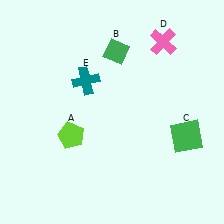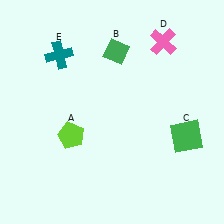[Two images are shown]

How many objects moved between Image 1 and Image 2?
1 object moved between the two images.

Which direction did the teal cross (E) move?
The teal cross (E) moved left.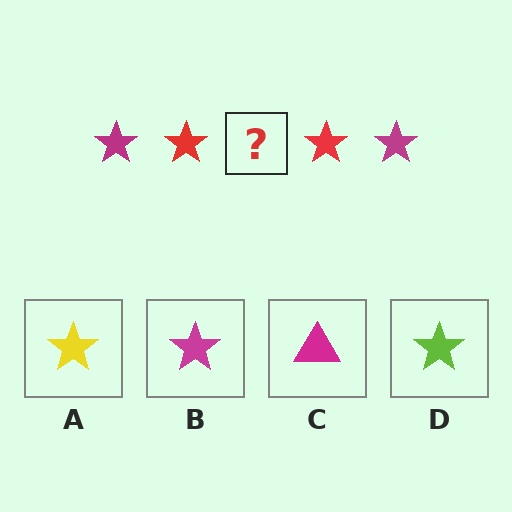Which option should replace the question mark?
Option B.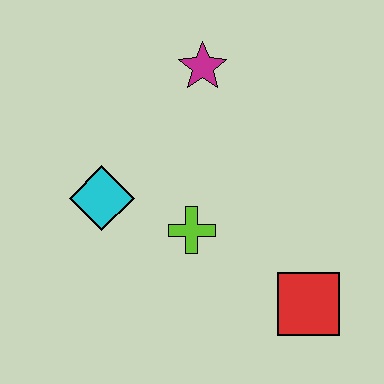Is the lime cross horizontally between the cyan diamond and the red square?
Yes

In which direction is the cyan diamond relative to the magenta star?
The cyan diamond is below the magenta star.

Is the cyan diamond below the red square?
No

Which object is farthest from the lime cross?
The magenta star is farthest from the lime cross.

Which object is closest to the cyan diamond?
The lime cross is closest to the cyan diamond.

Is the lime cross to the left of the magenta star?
Yes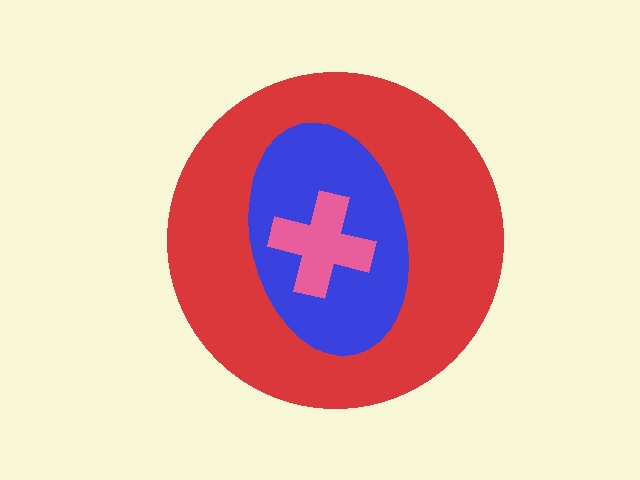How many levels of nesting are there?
3.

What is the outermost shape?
The red circle.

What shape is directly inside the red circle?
The blue ellipse.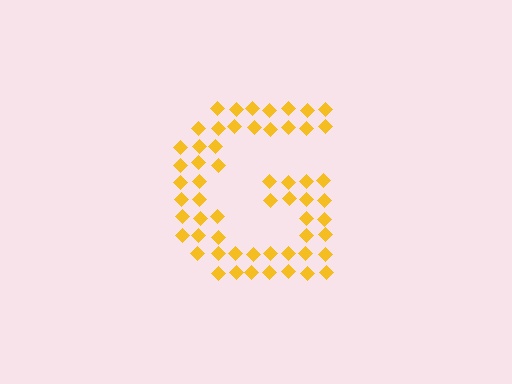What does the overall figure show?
The overall figure shows the letter G.